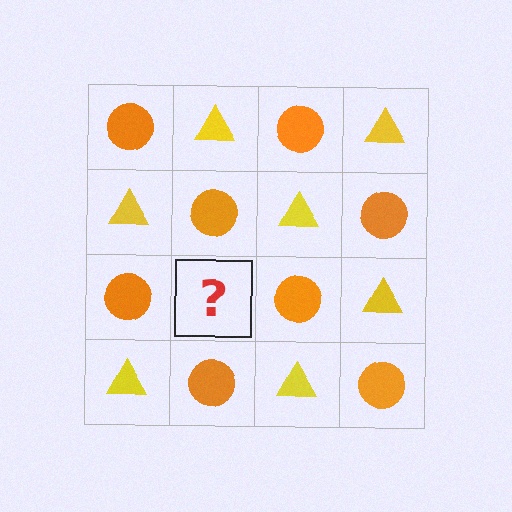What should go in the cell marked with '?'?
The missing cell should contain a yellow triangle.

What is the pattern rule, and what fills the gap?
The rule is that it alternates orange circle and yellow triangle in a checkerboard pattern. The gap should be filled with a yellow triangle.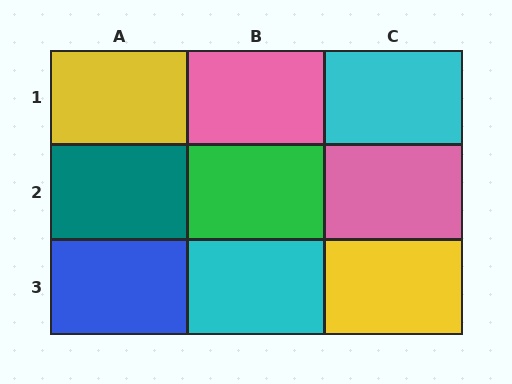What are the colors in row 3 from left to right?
Blue, cyan, yellow.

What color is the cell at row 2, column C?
Pink.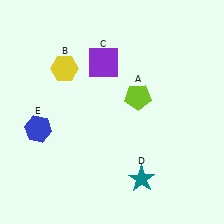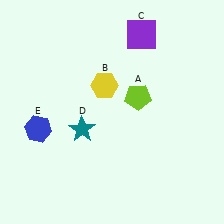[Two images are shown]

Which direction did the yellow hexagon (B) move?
The yellow hexagon (B) moved right.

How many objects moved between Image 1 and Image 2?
3 objects moved between the two images.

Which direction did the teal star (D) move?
The teal star (D) moved left.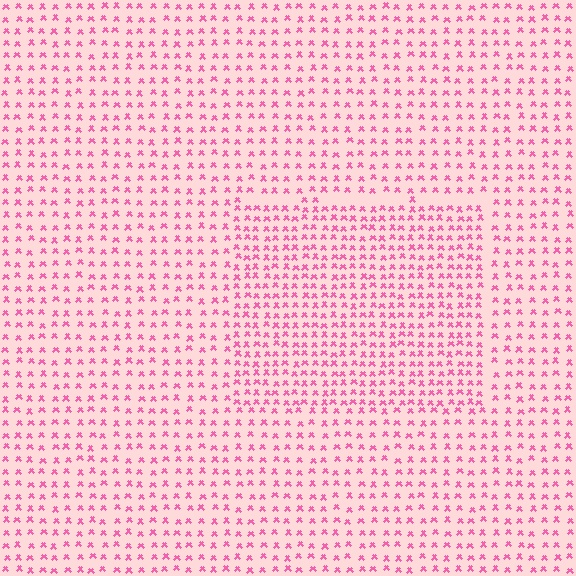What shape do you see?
I see a rectangle.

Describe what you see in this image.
The image contains small pink elements arranged at two different densities. A rectangle-shaped region is visible where the elements are more densely packed than the surrounding area.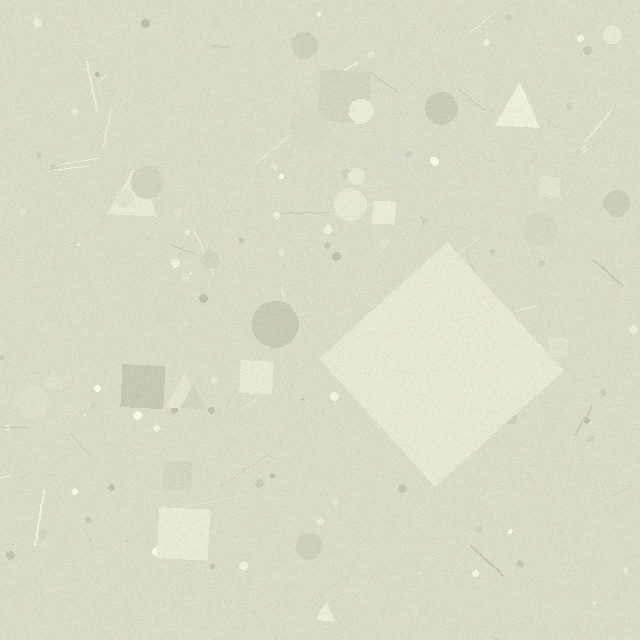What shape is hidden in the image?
A diamond is hidden in the image.